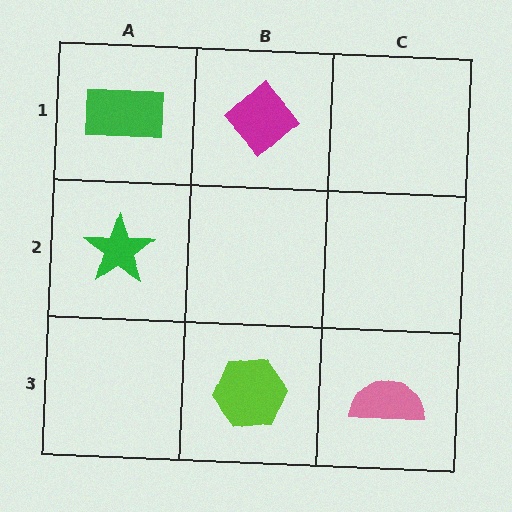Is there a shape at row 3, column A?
No, that cell is empty.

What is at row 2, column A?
A green star.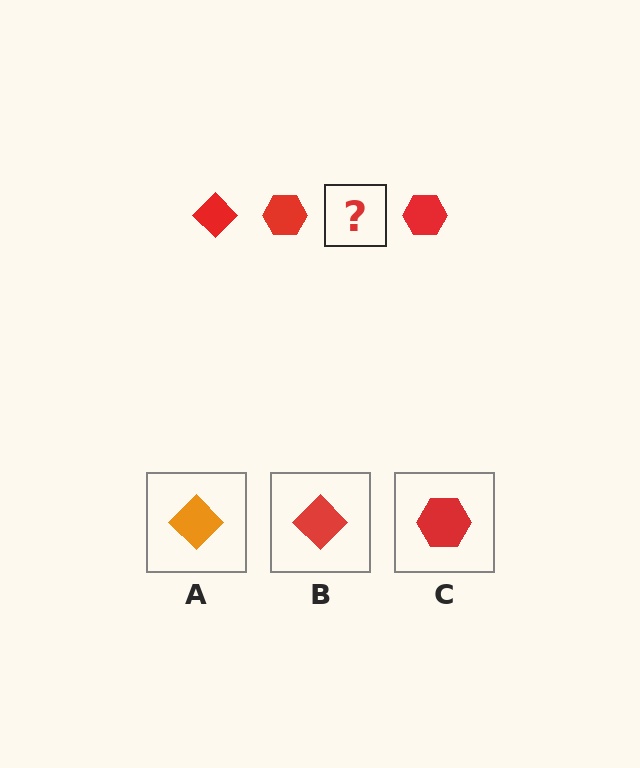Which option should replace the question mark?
Option B.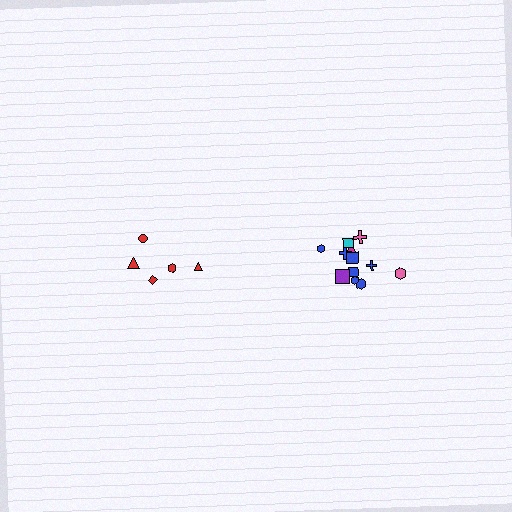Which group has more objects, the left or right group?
The right group.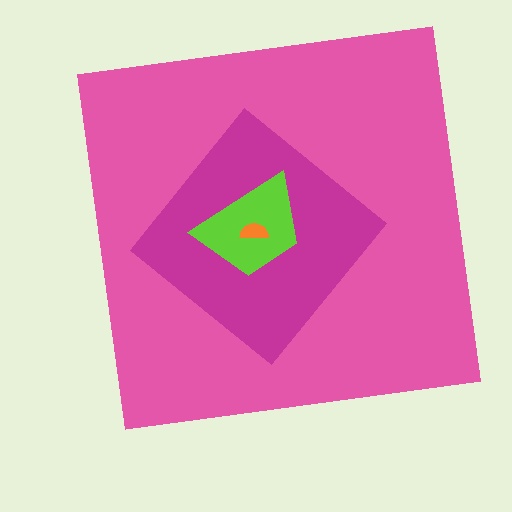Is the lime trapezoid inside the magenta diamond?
Yes.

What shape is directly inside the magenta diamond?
The lime trapezoid.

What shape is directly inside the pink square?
The magenta diamond.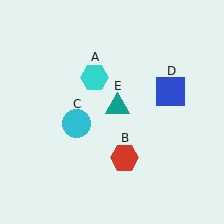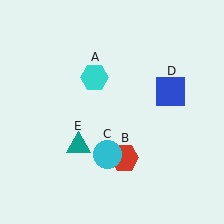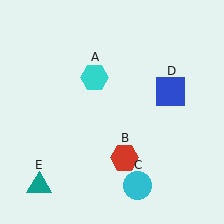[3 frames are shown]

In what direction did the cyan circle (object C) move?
The cyan circle (object C) moved down and to the right.